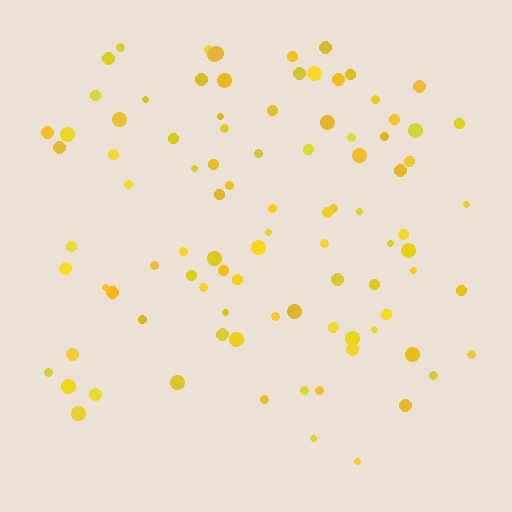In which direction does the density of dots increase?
From bottom to top, with the top side densest.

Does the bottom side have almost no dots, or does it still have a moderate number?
Still a moderate number, just noticeably fewer than the top.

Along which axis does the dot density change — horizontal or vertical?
Vertical.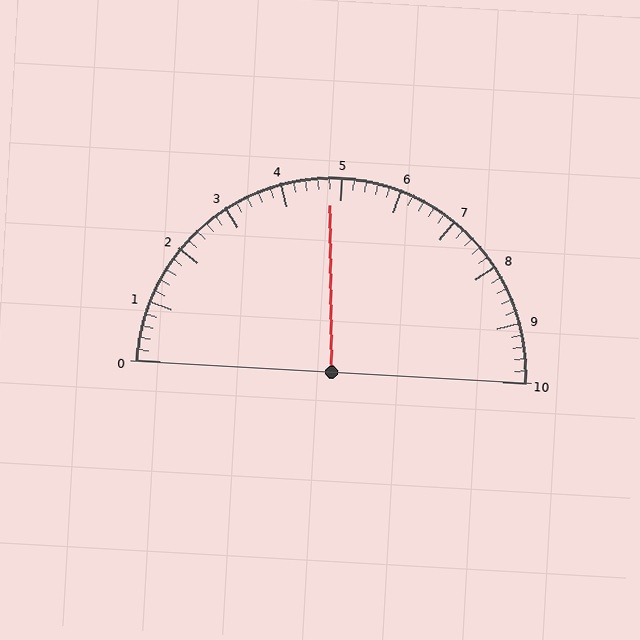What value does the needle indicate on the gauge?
The needle indicates approximately 4.8.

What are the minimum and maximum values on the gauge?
The gauge ranges from 0 to 10.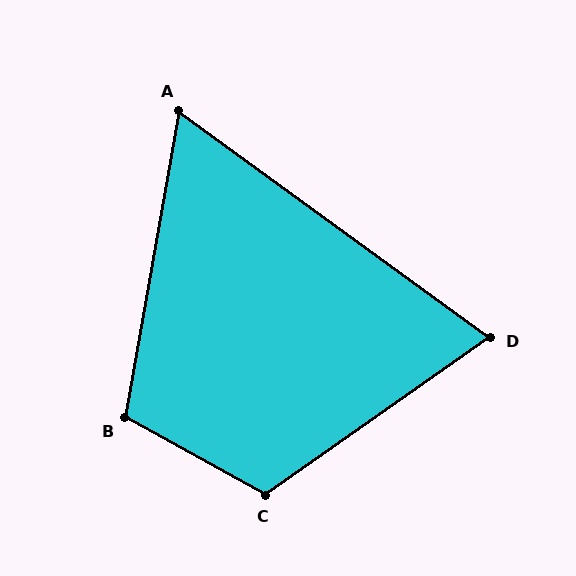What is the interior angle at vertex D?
Approximately 71 degrees (acute).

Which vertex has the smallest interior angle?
A, at approximately 64 degrees.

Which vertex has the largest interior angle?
C, at approximately 116 degrees.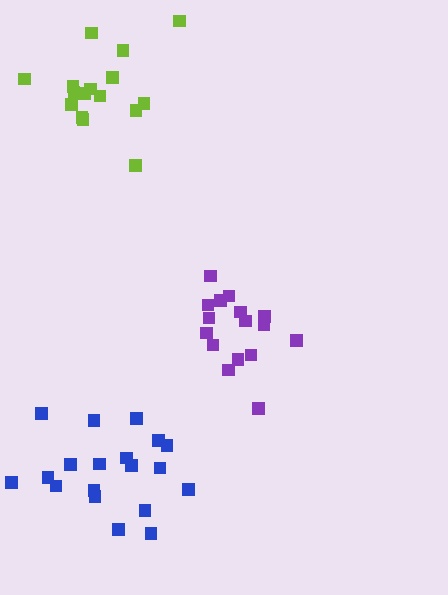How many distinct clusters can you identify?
There are 3 distinct clusters.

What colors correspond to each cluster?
The clusters are colored: purple, blue, lime.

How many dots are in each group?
Group 1: 16 dots, Group 2: 19 dots, Group 3: 16 dots (51 total).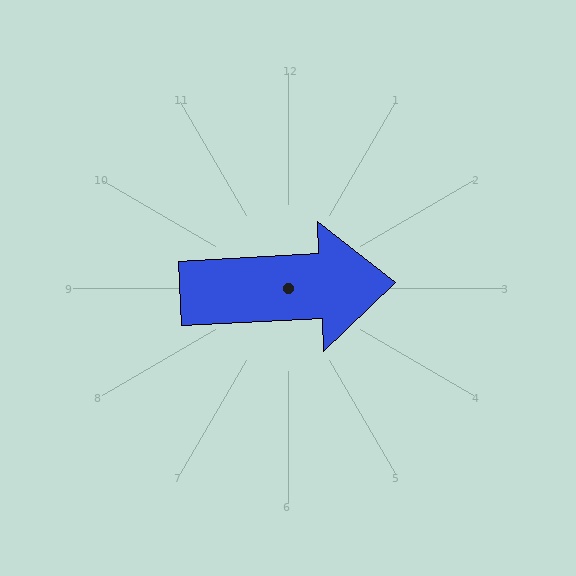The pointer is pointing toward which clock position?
Roughly 3 o'clock.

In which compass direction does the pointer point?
East.